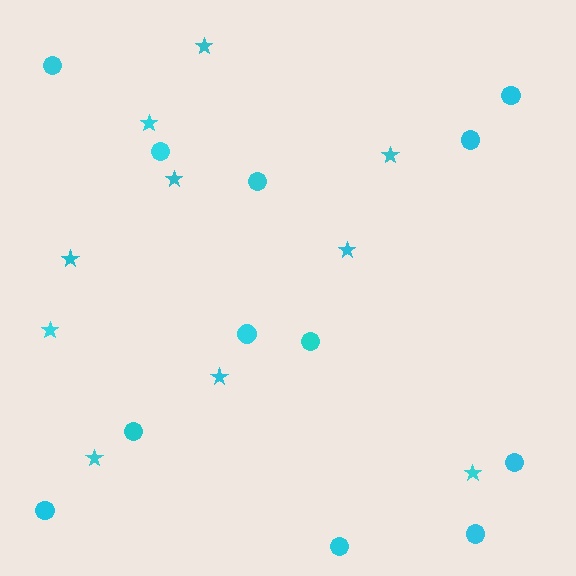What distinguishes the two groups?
There are 2 groups: one group of stars (10) and one group of circles (12).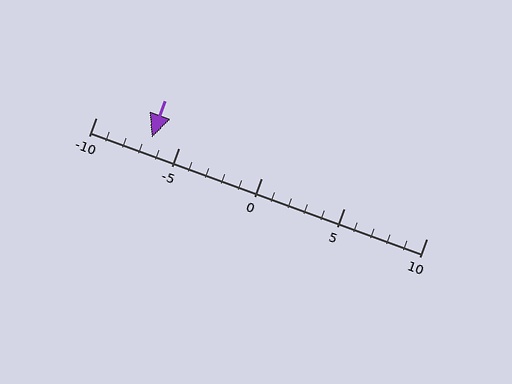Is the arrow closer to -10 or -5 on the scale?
The arrow is closer to -5.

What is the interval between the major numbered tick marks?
The major tick marks are spaced 5 units apart.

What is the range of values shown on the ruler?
The ruler shows values from -10 to 10.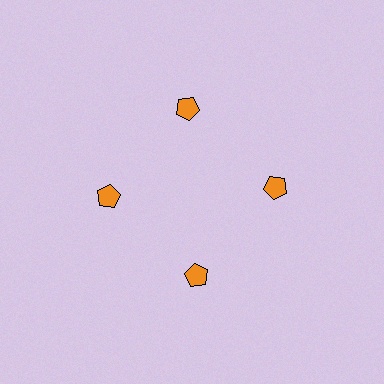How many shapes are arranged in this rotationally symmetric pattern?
There are 4 shapes, arranged in 4 groups of 1.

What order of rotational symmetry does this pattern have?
This pattern has 4-fold rotational symmetry.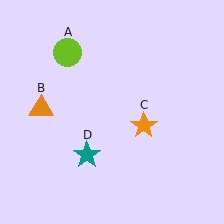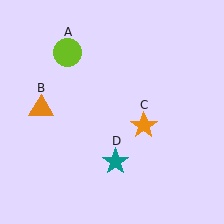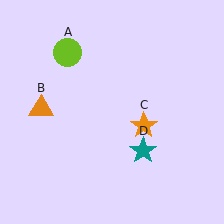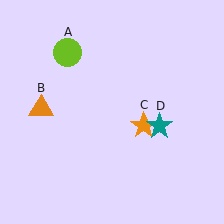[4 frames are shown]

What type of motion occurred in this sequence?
The teal star (object D) rotated counterclockwise around the center of the scene.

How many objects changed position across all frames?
1 object changed position: teal star (object D).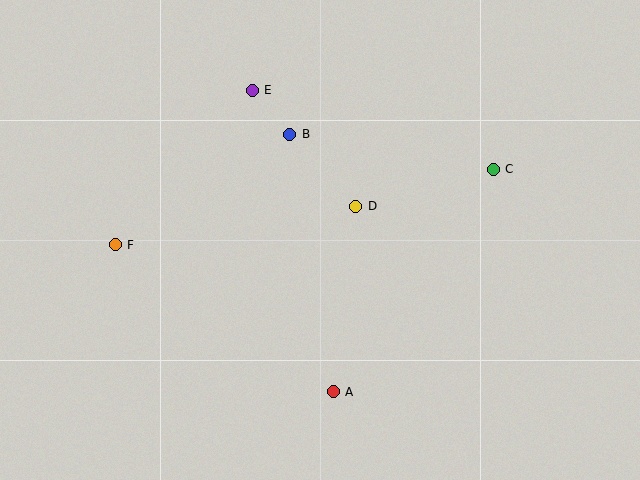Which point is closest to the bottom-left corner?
Point F is closest to the bottom-left corner.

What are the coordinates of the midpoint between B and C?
The midpoint between B and C is at (392, 152).